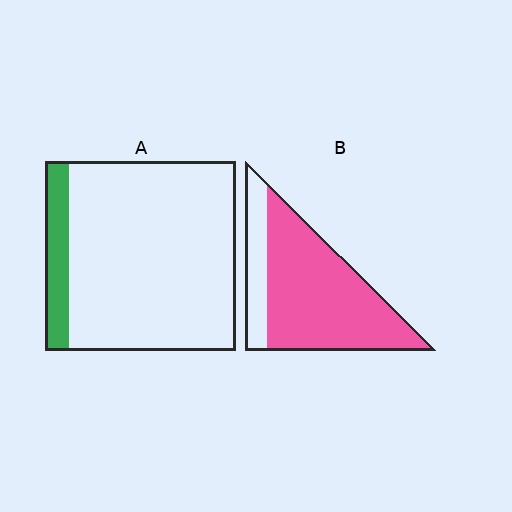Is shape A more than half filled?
No.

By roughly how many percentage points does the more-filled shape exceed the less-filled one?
By roughly 65 percentage points (B over A).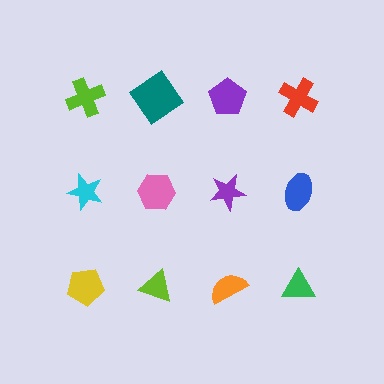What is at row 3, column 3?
An orange semicircle.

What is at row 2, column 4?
A blue ellipse.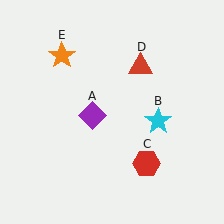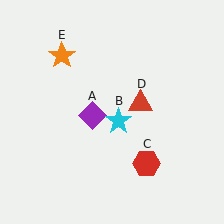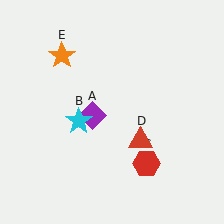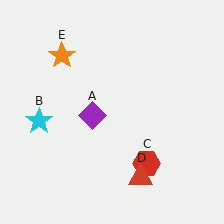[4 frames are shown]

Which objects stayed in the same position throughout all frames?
Purple diamond (object A) and red hexagon (object C) and orange star (object E) remained stationary.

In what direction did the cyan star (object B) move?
The cyan star (object B) moved left.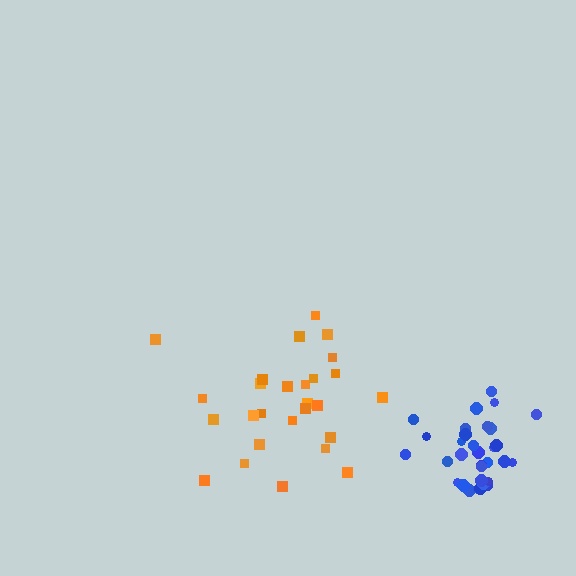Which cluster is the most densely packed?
Blue.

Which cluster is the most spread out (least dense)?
Orange.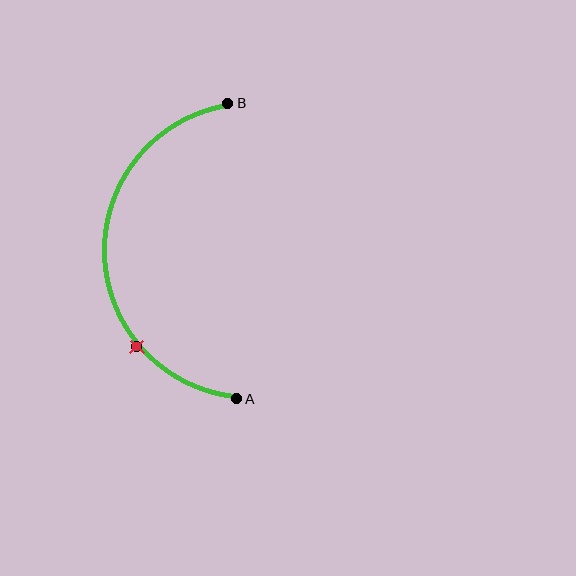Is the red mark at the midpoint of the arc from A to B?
No. The red mark lies on the arc but is closer to endpoint A. The arc midpoint would be at the point on the curve equidistant along the arc from both A and B.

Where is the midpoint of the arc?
The arc midpoint is the point on the curve farthest from the straight line joining A and B. It sits to the left of that line.